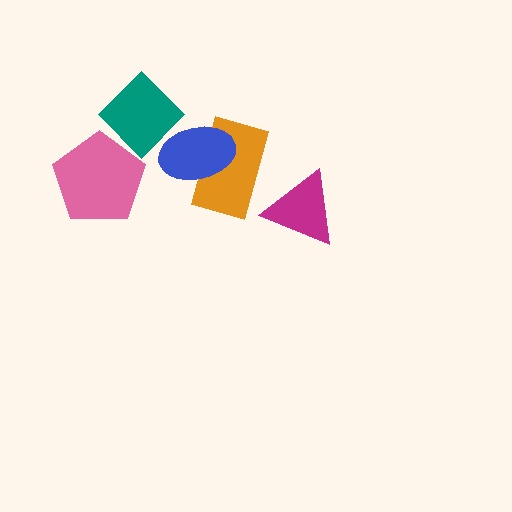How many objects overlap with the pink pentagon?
1 object overlaps with the pink pentagon.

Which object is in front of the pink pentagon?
The teal diamond is in front of the pink pentagon.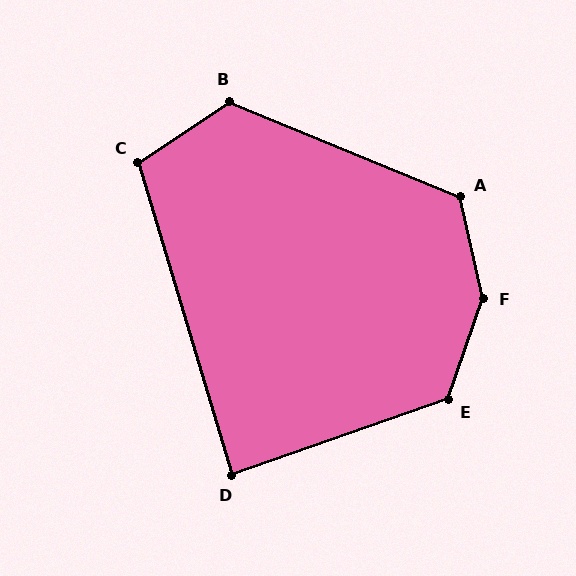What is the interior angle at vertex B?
Approximately 124 degrees (obtuse).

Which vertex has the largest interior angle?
F, at approximately 149 degrees.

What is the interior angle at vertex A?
Approximately 125 degrees (obtuse).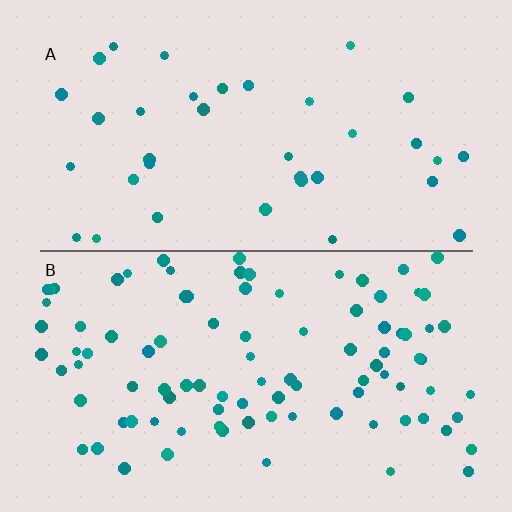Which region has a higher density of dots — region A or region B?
B (the bottom).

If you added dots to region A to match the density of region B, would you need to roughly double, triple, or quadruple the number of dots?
Approximately triple.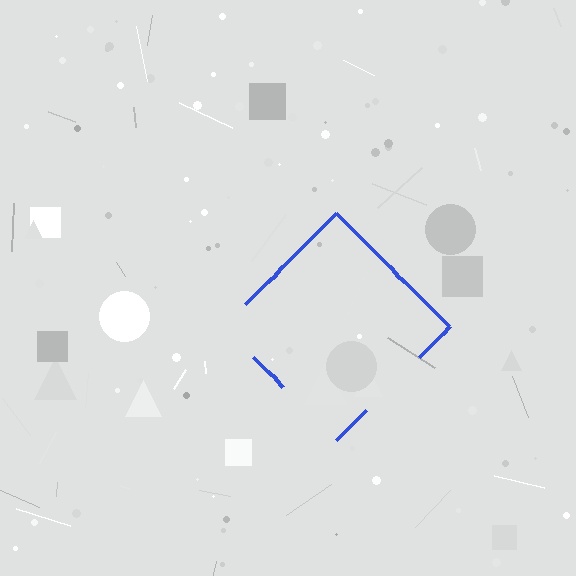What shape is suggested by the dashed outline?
The dashed outline suggests a diamond.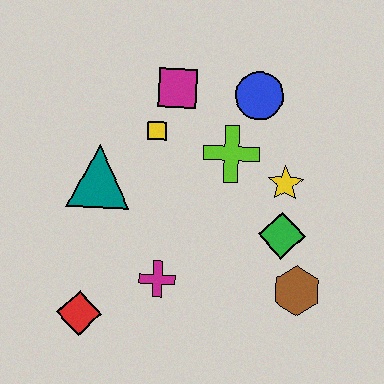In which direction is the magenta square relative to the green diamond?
The magenta square is above the green diamond.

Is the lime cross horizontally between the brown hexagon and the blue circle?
No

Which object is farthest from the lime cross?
The red diamond is farthest from the lime cross.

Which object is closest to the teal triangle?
The yellow square is closest to the teal triangle.